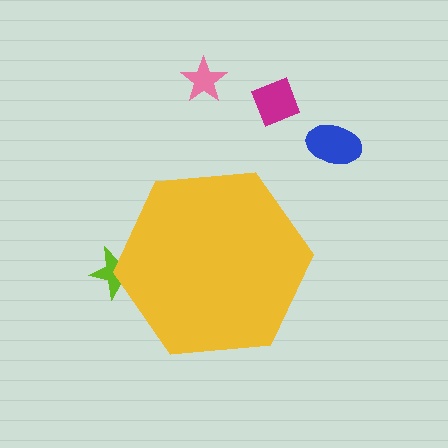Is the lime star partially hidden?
Yes, the lime star is partially hidden behind the yellow hexagon.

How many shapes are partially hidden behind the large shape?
1 shape is partially hidden.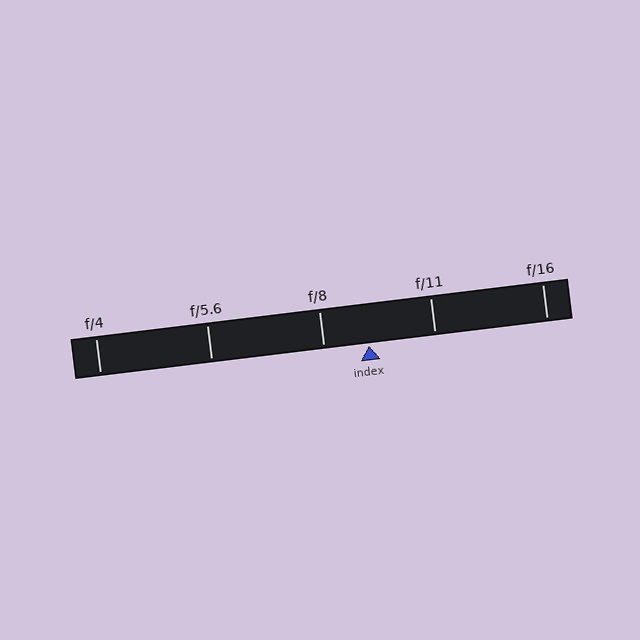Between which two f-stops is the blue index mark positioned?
The index mark is between f/8 and f/11.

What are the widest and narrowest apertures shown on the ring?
The widest aperture shown is f/4 and the narrowest is f/16.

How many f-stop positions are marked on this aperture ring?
There are 5 f-stop positions marked.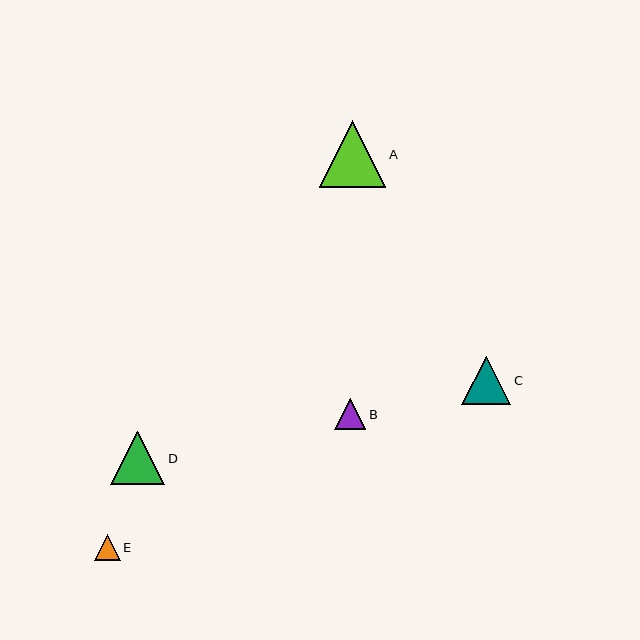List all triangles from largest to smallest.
From largest to smallest: A, D, C, B, E.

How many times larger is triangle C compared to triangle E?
Triangle C is approximately 1.9 times the size of triangle E.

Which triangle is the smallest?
Triangle E is the smallest with a size of approximately 26 pixels.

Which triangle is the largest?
Triangle A is the largest with a size of approximately 67 pixels.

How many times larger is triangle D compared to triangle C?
Triangle D is approximately 1.1 times the size of triangle C.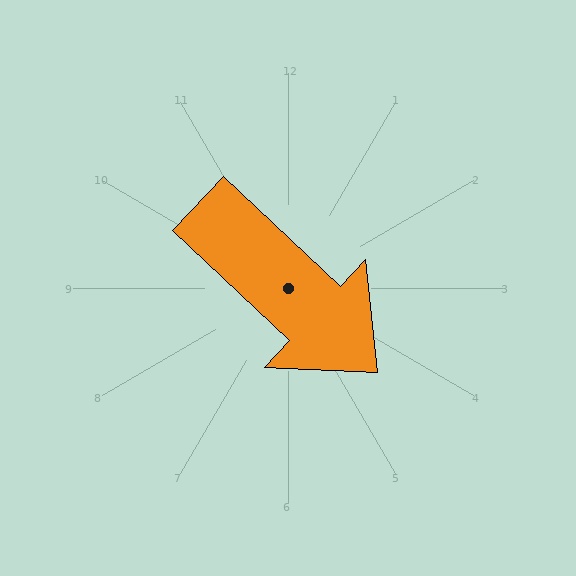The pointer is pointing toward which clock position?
Roughly 4 o'clock.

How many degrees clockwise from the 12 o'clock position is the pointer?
Approximately 133 degrees.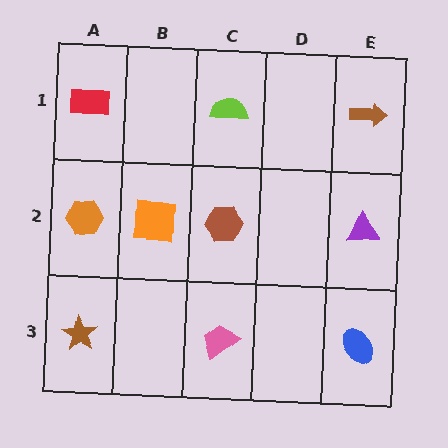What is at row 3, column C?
A pink trapezoid.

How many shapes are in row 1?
3 shapes.